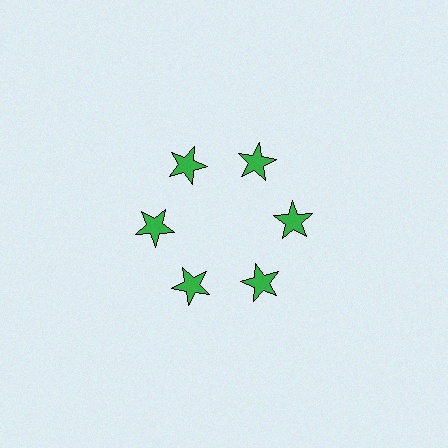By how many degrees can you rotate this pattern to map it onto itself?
The pattern maps onto itself every 60 degrees of rotation.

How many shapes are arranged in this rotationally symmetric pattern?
There are 6 shapes, arranged in 6 groups of 1.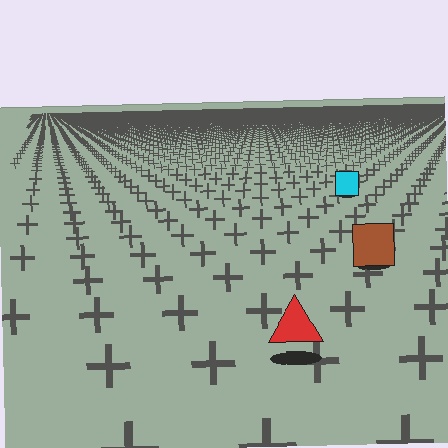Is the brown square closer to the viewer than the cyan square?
Yes. The brown square is closer — you can tell from the texture gradient: the ground texture is coarser near it.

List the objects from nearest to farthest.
From nearest to farthest: the red triangle, the brown square, the cyan square.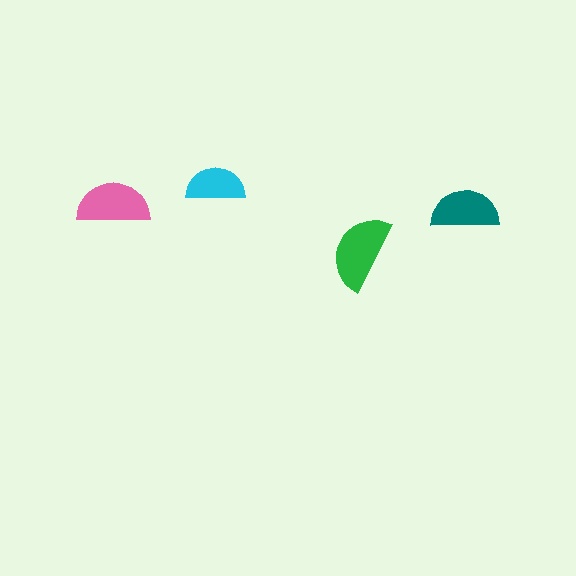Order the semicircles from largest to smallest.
the green one, the pink one, the teal one, the cyan one.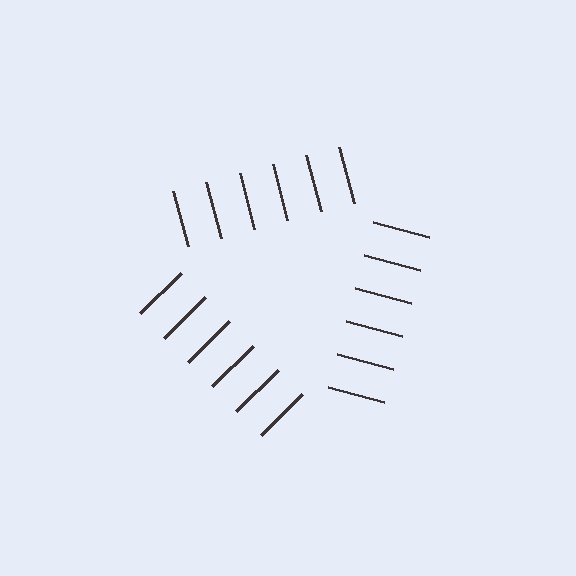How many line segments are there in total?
18 — 6 along each of the 3 edges.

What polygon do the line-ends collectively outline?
An illusory triangle — the line segments terminate on its edges but no continuous stroke is drawn.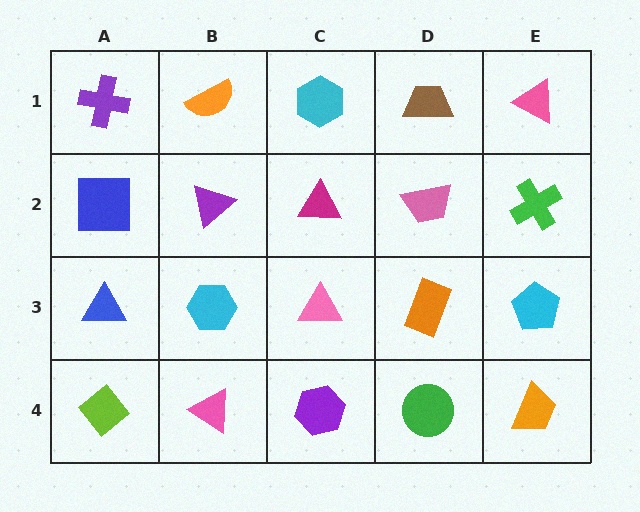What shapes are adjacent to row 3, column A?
A blue square (row 2, column A), a lime diamond (row 4, column A), a cyan hexagon (row 3, column B).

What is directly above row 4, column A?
A blue triangle.